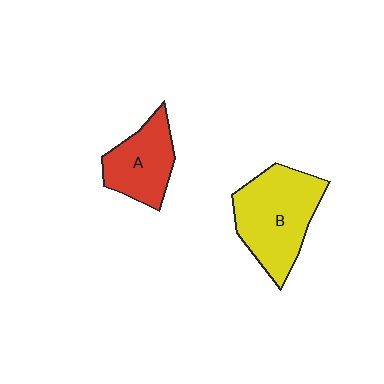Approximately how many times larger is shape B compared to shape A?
Approximately 1.5 times.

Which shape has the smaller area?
Shape A (red).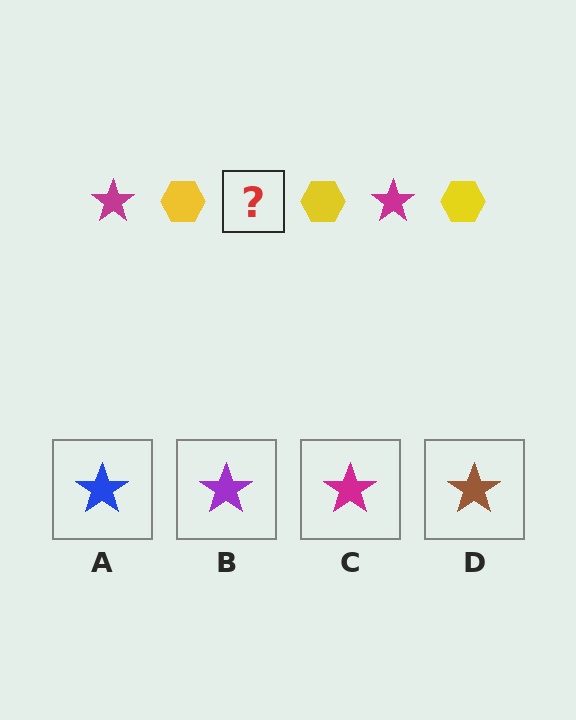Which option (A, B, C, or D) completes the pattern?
C.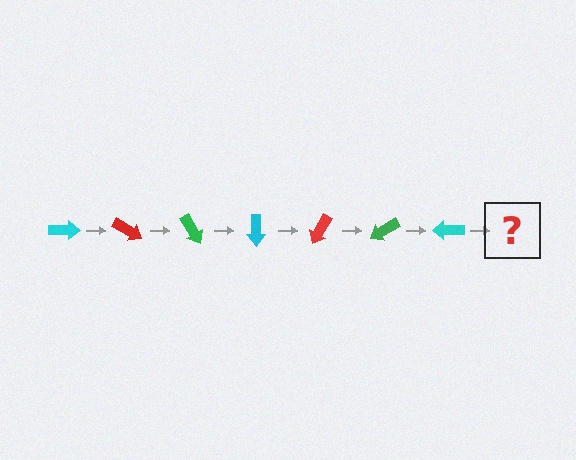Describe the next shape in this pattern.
It should be a red arrow, rotated 210 degrees from the start.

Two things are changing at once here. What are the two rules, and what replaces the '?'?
The two rules are that it rotates 30 degrees each step and the color cycles through cyan, red, and green. The '?' should be a red arrow, rotated 210 degrees from the start.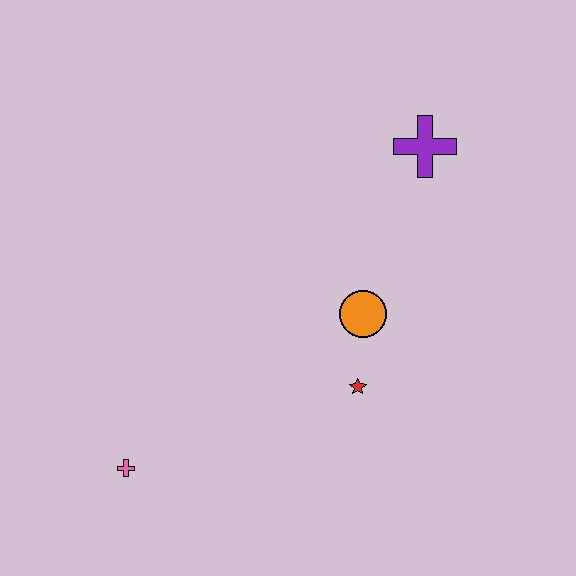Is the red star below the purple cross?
Yes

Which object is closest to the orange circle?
The red star is closest to the orange circle.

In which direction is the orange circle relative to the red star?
The orange circle is above the red star.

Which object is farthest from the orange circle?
The pink cross is farthest from the orange circle.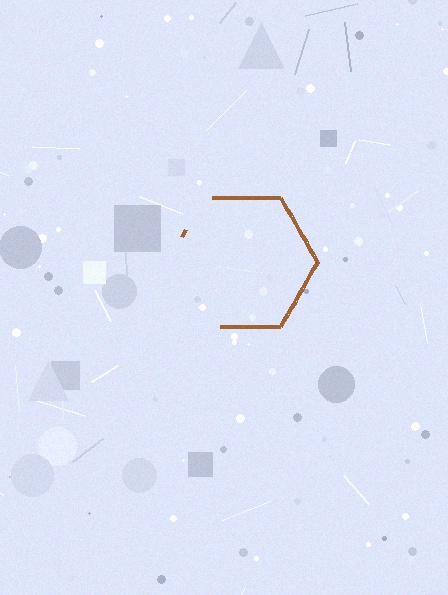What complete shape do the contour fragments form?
The contour fragments form a hexagon.